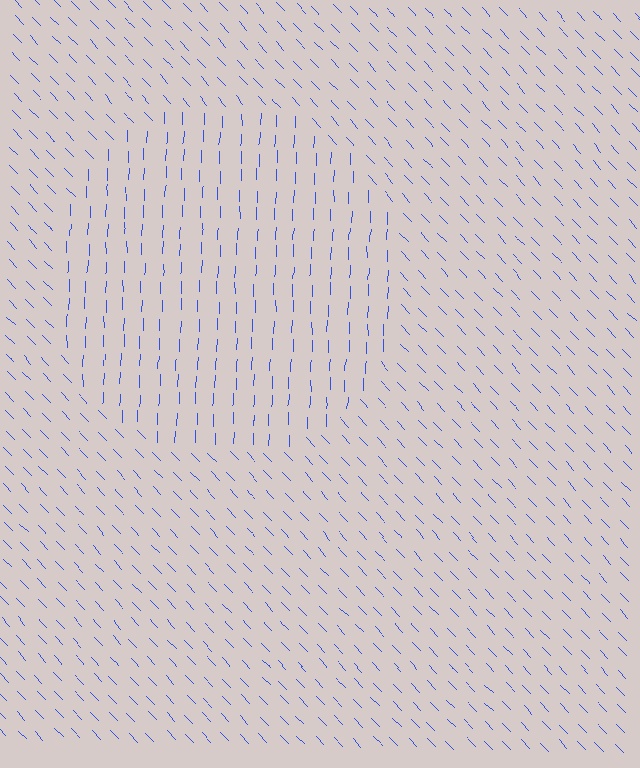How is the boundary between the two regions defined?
The boundary is defined purely by a change in line orientation (approximately 45 degrees difference). All lines are the same color and thickness.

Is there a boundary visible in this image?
Yes, there is a texture boundary formed by a change in line orientation.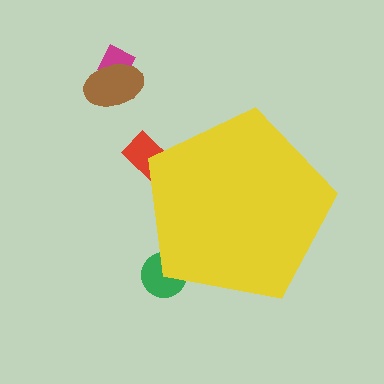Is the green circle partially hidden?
Yes, the green circle is partially hidden behind the yellow pentagon.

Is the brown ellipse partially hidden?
No, the brown ellipse is fully visible.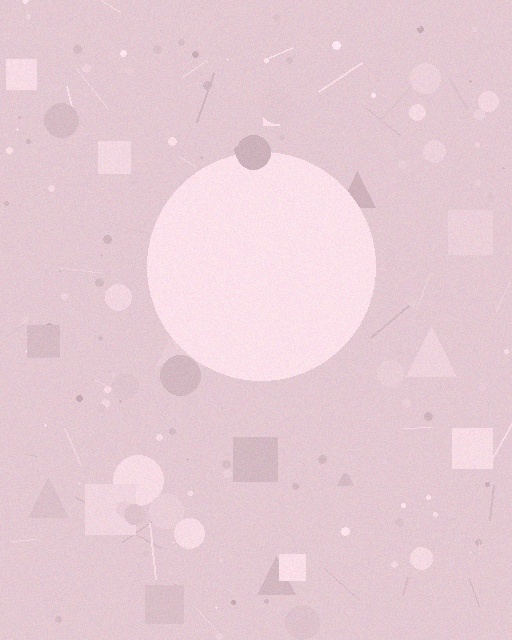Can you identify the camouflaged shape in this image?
The camouflaged shape is a circle.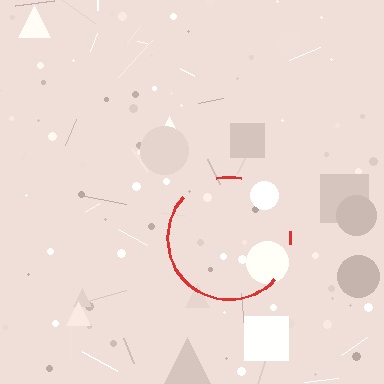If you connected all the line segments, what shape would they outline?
They would outline a circle.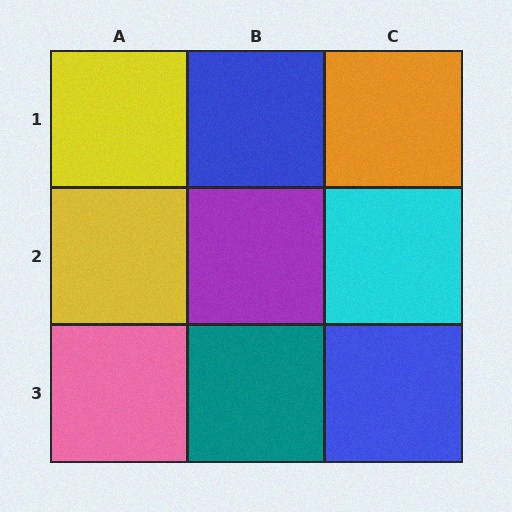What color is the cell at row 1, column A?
Yellow.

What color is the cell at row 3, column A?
Pink.